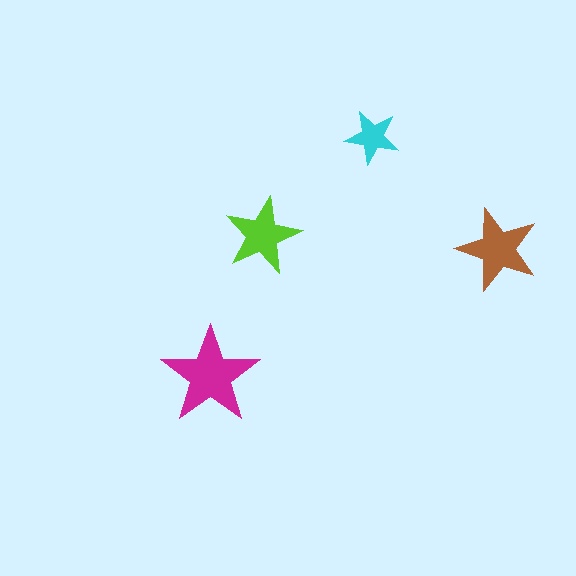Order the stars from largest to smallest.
the magenta one, the brown one, the lime one, the cyan one.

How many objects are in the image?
There are 4 objects in the image.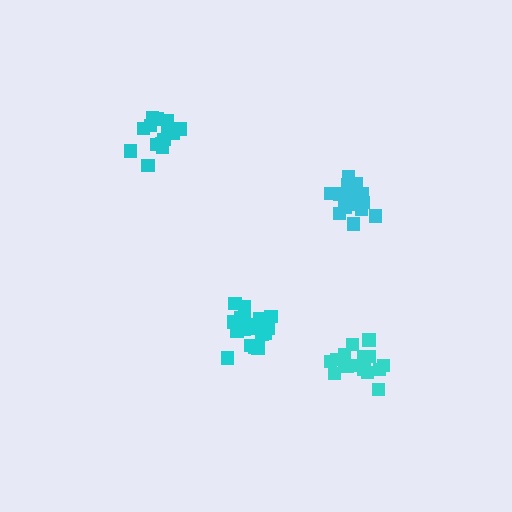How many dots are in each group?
Group 1: 20 dots, Group 2: 15 dots, Group 3: 17 dots, Group 4: 21 dots (73 total).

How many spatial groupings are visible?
There are 4 spatial groupings.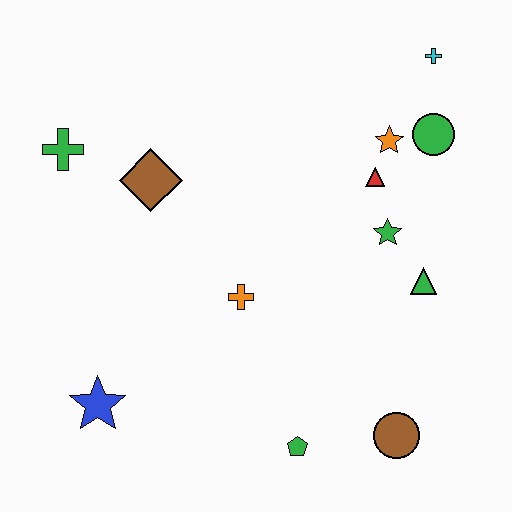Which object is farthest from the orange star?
The blue star is farthest from the orange star.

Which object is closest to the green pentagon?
The brown circle is closest to the green pentagon.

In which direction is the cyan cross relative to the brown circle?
The cyan cross is above the brown circle.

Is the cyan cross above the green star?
Yes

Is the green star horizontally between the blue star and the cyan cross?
Yes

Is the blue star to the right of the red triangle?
No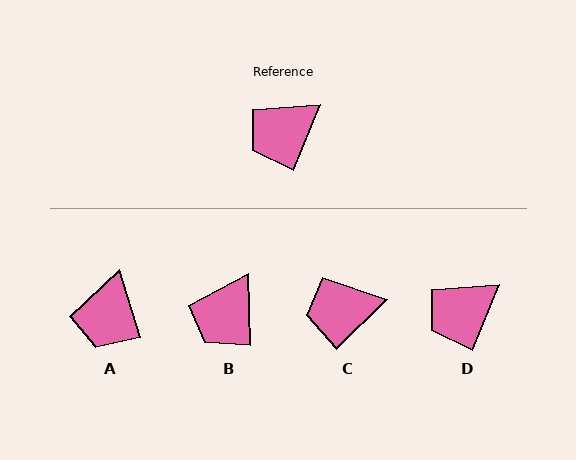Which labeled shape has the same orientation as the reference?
D.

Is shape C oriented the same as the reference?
No, it is off by about 23 degrees.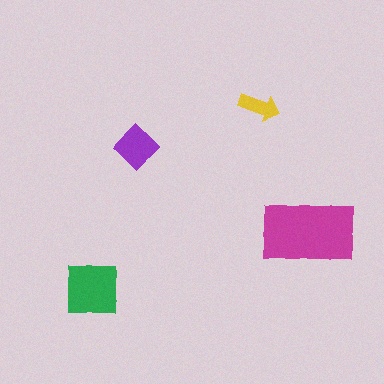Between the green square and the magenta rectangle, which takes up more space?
The magenta rectangle.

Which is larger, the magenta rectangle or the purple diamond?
The magenta rectangle.